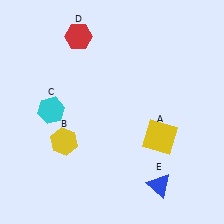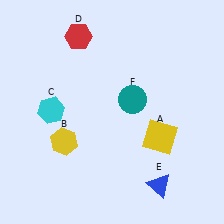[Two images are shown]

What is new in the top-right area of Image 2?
A teal circle (F) was added in the top-right area of Image 2.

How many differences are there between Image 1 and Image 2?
There is 1 difference between the two images.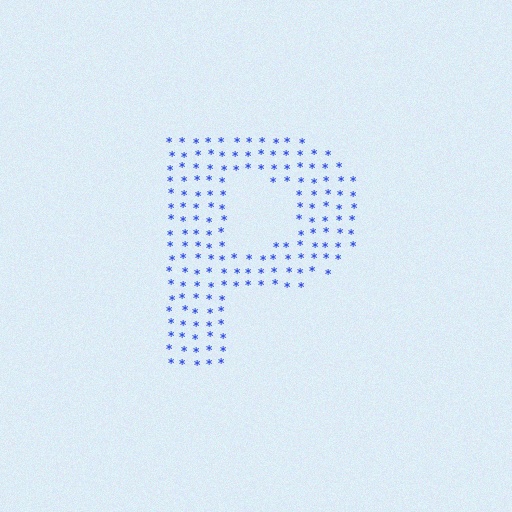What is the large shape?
The large shape is the letter P.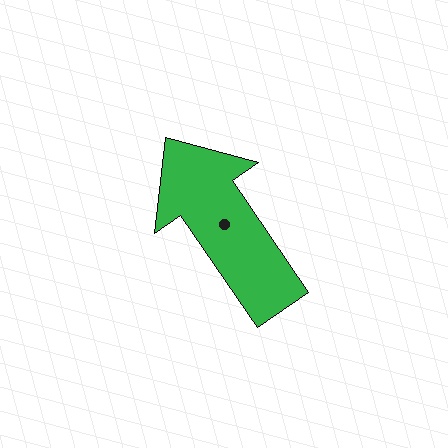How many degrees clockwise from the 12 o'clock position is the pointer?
Approximately 326 degrees.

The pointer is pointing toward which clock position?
Roughly 11 o'clock.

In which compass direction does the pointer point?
Northwest.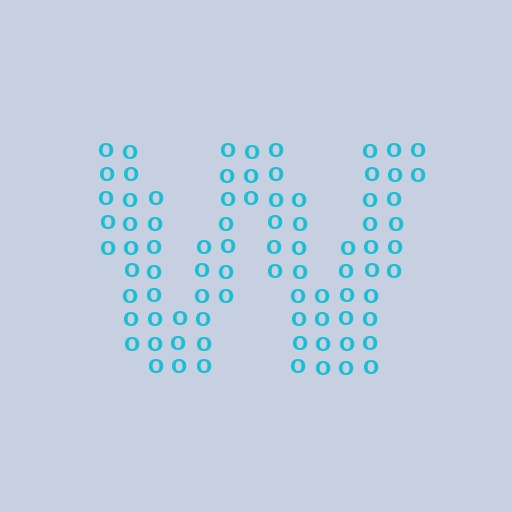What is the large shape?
The large shape is the letter W.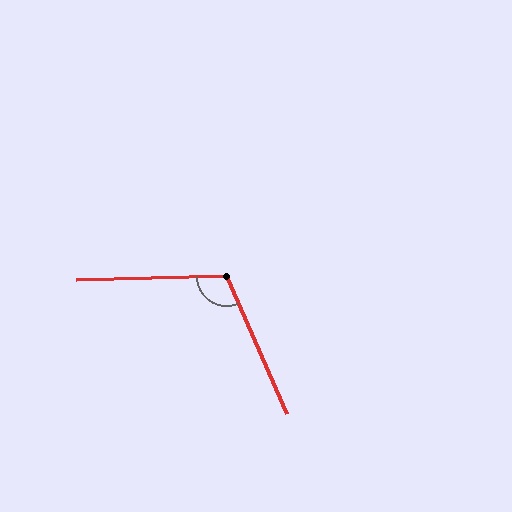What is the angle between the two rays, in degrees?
Approximately 112 degrees.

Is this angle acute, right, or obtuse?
It is obtuse.